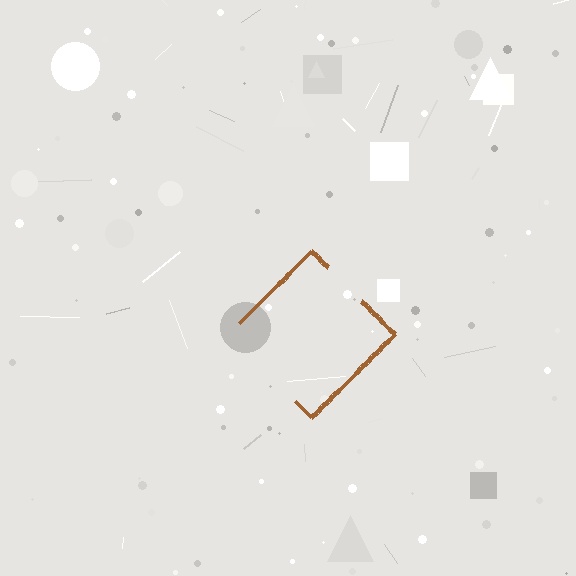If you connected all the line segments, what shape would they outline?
They would outline a diamond.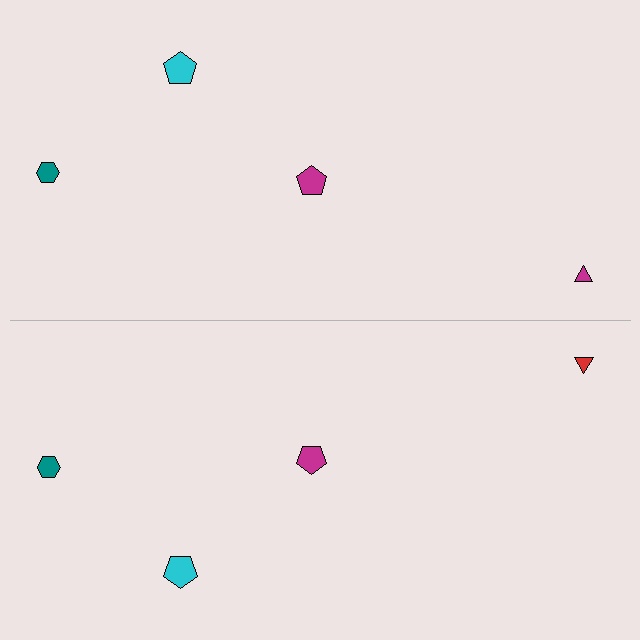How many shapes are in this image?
There are 8 shapes in this image.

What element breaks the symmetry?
The red triangle on the bottom side breaks the symmetry — its mirror counterpart is magenta.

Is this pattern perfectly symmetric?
No, the pattern is not perfectly symmetric. The red triangle on the bottom side breaks the symmetry — its mirror counterpart is magenta.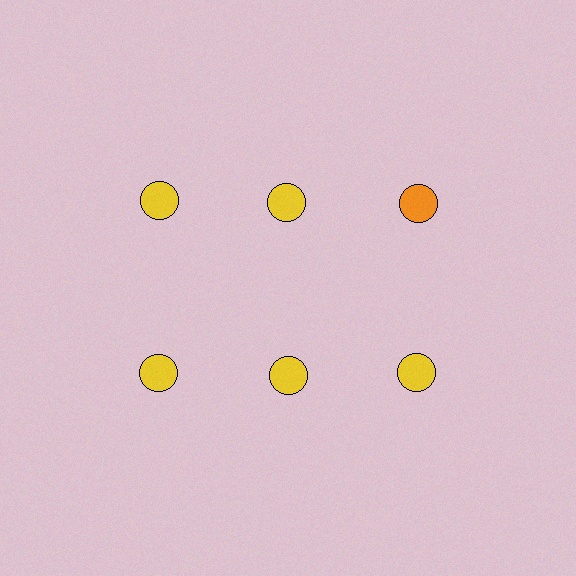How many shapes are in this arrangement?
There are 6 shapes arranged in a grid pattern.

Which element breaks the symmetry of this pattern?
The orange circle in the top row, center column breaks the symmetry. All other shapes are yellow circles.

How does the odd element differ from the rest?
It has a different color: orange instead of yellow.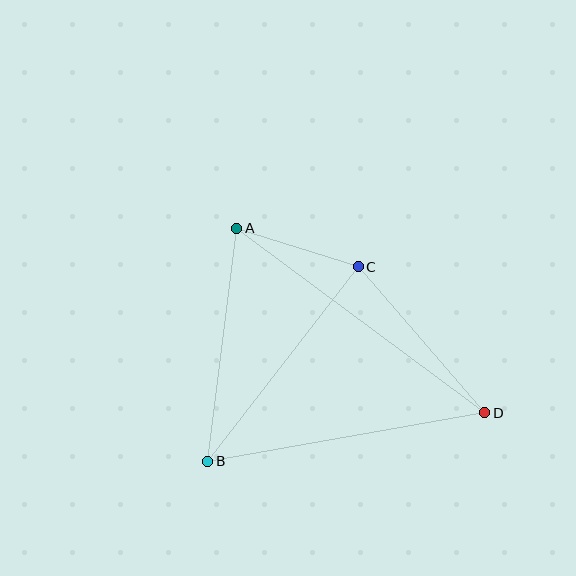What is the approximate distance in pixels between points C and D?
The distance between C and D is approximately 193 pixels.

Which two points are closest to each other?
Points A and C are closest to each other.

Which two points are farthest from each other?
Points A and D are farthest from each other.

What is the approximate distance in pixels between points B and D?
The distance between B and D is approximately 281 pixels.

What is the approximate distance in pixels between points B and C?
The distance between B and C is approximately 246 pixels.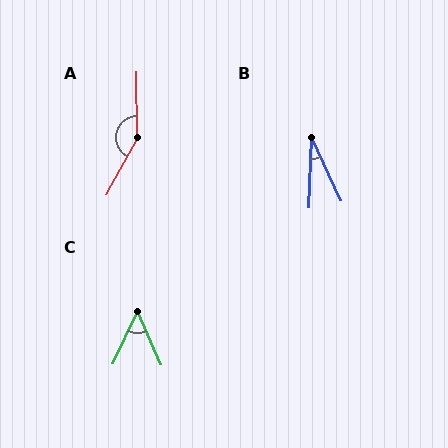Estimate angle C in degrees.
Approximately 49 degrees.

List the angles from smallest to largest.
B (27°), C (49°), A (151°).